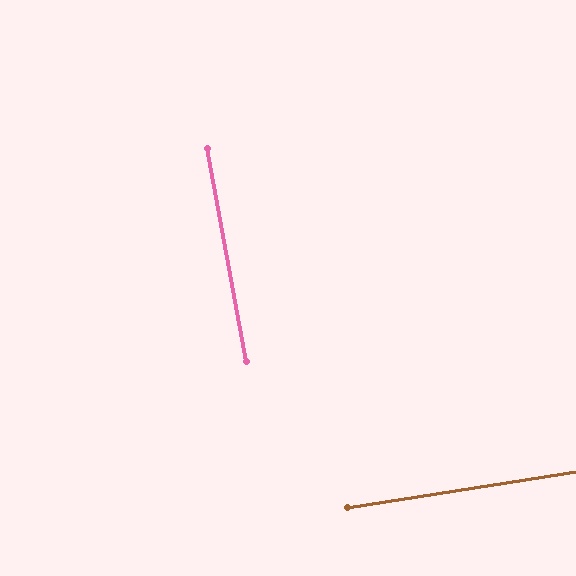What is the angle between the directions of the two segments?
Approximately 88 degrees.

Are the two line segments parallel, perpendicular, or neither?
Perpendicular — they meet at approximately 88°.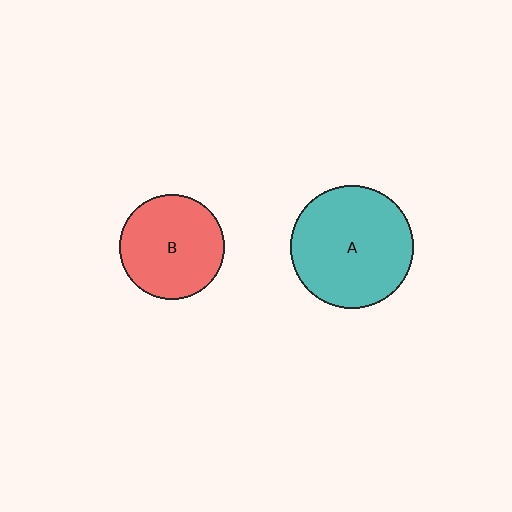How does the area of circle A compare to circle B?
Approximately 1.4 times.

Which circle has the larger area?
Circle A (teal).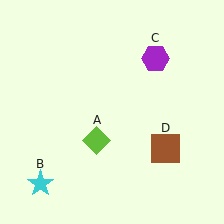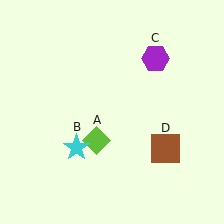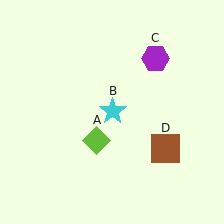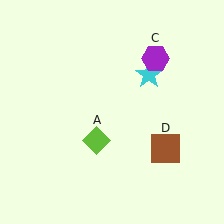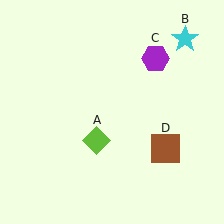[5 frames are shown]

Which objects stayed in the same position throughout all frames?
Lime diamond (object A) and purple hexagon (object C) and brown square (object D) remained stationary.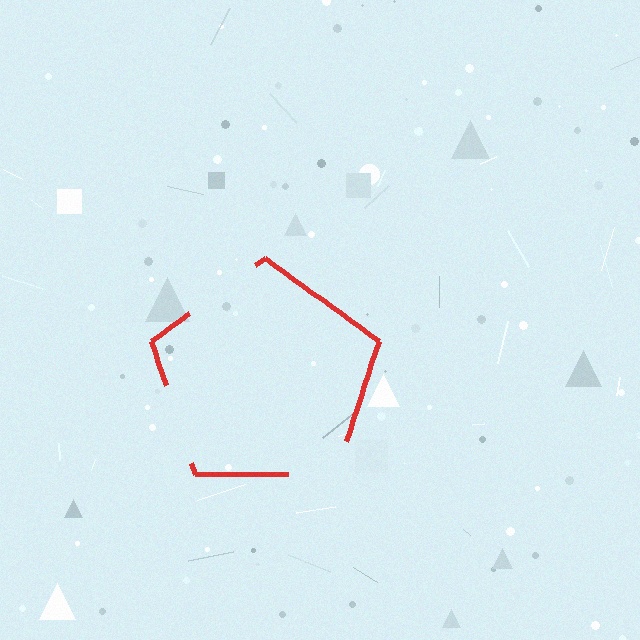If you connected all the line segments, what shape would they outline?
They would outline a pentagon.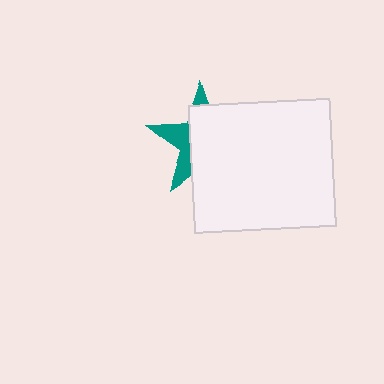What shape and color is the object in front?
The object in front is a white rectangle.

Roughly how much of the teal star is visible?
A small part of it is visible (roughly 32%).